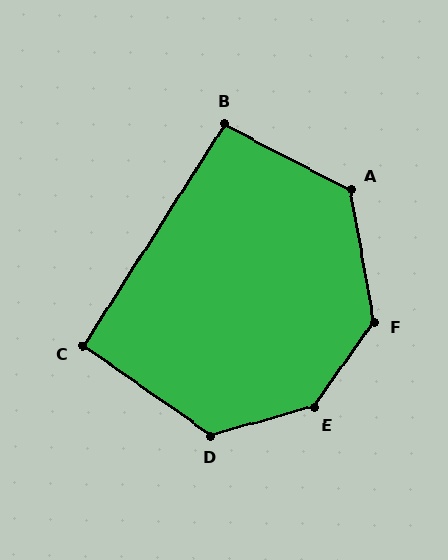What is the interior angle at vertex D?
Approximately 130 degrees (obtuse).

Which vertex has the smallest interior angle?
C, at approximately 93 degrees.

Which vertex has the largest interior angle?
E, at approximately 140 degrees.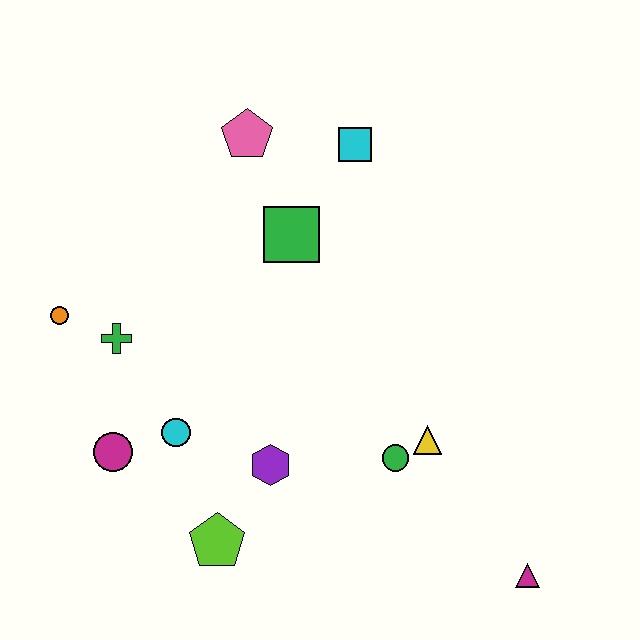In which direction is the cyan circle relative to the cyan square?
The cyan circle is below the cyan square.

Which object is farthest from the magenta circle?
The magenta triangle is farthest from the magenta circle.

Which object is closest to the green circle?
The yellow triangle is closest to the green circle.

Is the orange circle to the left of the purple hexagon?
Yes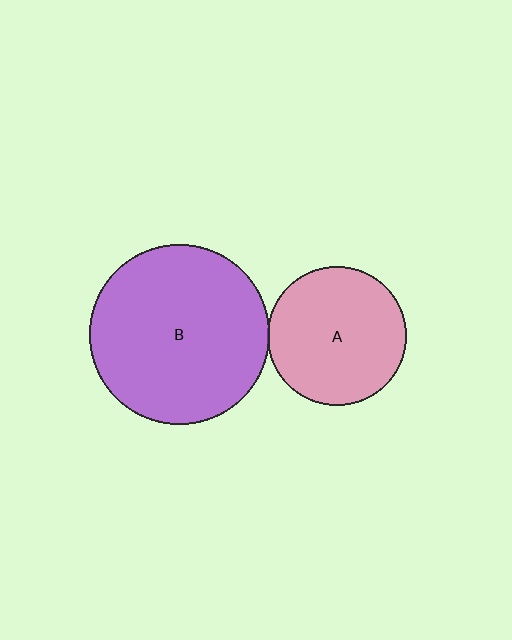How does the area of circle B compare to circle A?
Approximately 1.7 times.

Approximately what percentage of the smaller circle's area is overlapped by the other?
Approximately 5%.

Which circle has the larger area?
Circle B (purple).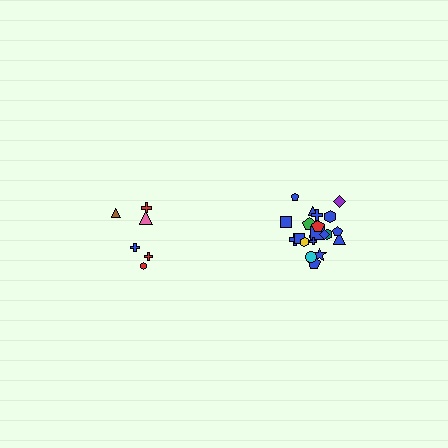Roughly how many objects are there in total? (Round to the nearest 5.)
Roughly 30 objects in total.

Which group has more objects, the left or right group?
The right group.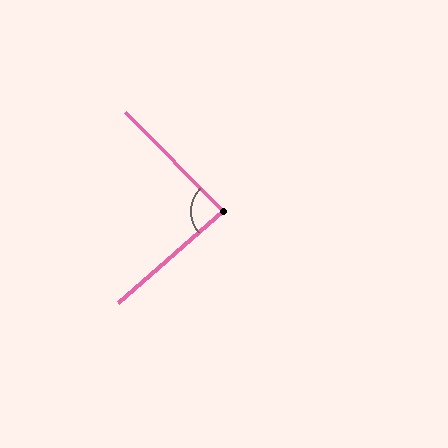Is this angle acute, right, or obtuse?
It is approximately a right angle.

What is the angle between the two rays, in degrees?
Approximately 86 degrees.